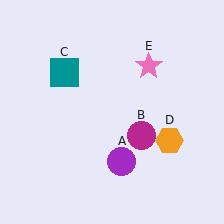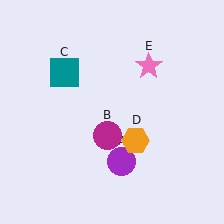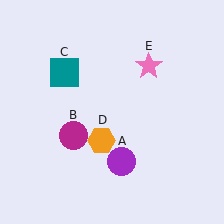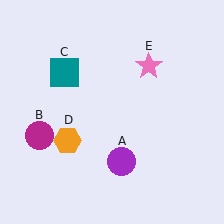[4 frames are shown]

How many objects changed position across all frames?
2 objects changed position: magenta circle (object B), orange hexagon (object D).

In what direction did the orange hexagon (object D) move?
The orange hexagon (object D) moved left.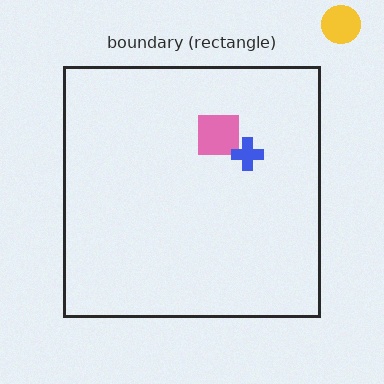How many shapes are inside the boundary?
2 inside, 1 outside.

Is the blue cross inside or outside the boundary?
Inside.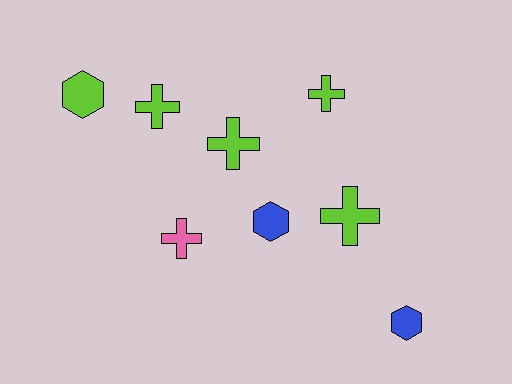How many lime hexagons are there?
There is 1 lime hexagon.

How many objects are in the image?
There are 8 objects.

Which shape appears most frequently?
Cross, with 5 objects.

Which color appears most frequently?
Lime, with 5 objects.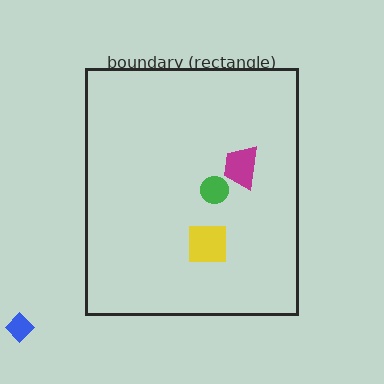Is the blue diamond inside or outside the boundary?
Outside.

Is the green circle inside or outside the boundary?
Inside.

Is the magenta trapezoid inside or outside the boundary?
Inside.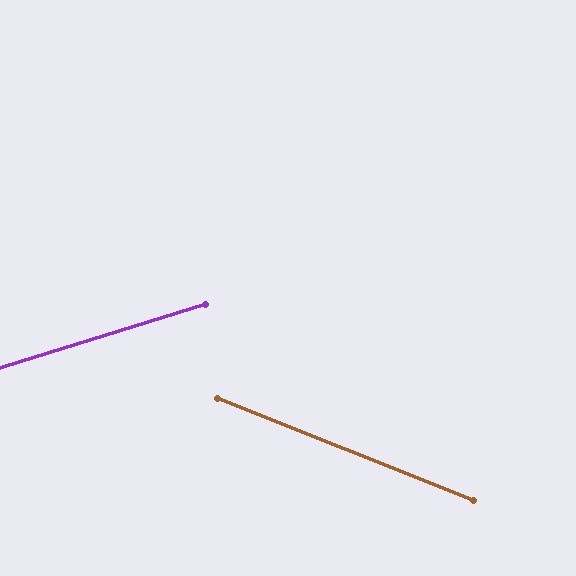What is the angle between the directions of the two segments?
Approximately 39 degrees.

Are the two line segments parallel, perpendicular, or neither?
Neither parallel nor perpendicular — they differ by about 39°.